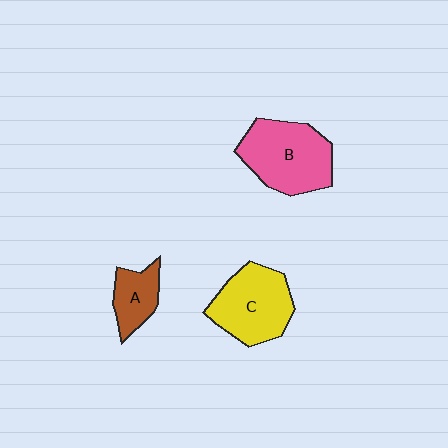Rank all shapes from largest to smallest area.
From largest to smallest: B (pink), C (yellow), A (brown).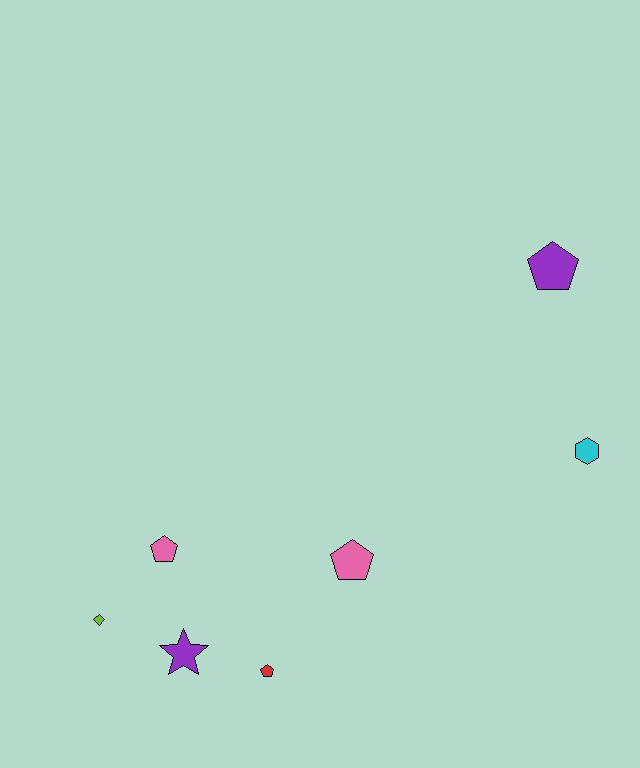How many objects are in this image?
There are 7 objects.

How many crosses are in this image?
There are no crosses.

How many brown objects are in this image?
There are no brown objects.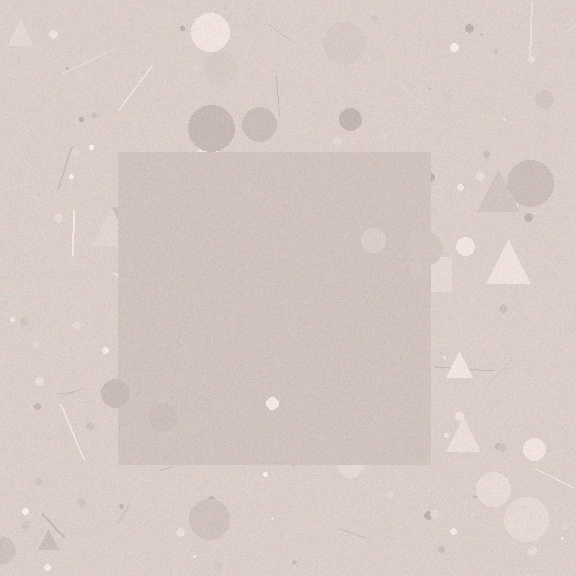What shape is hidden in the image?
A square is hidden in the image.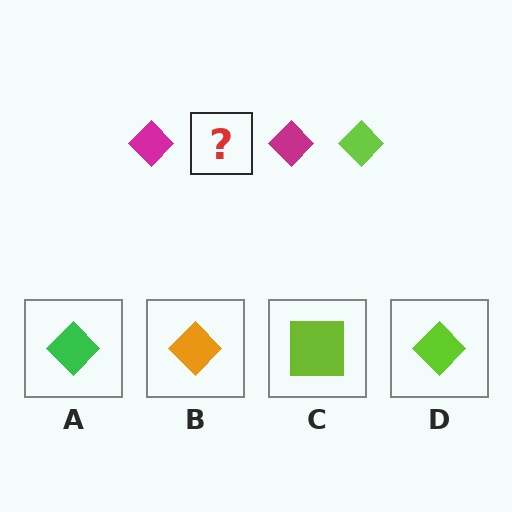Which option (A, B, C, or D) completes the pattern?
D.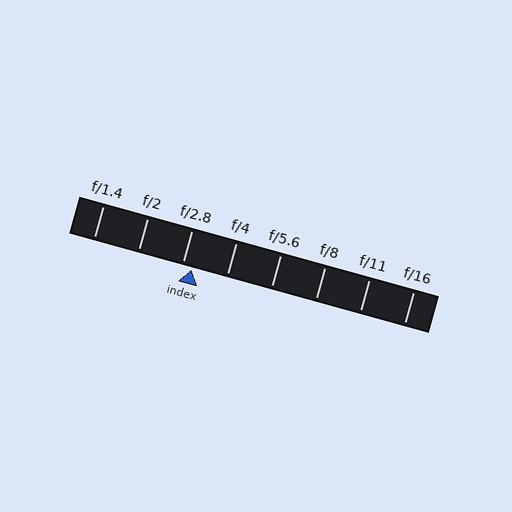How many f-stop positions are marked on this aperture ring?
There are 8 f-stop positions marked.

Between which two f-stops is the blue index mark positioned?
The index mark is between f/2.8 and f/4.